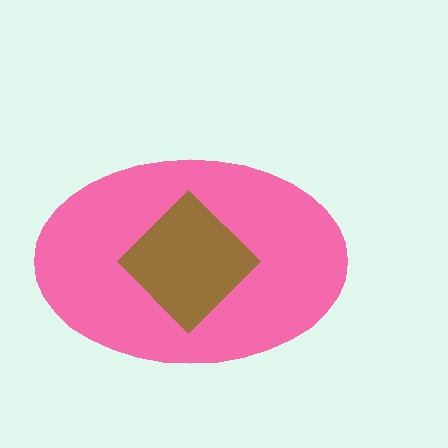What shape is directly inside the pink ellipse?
The brown diamond.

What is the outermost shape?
The pink ellipse.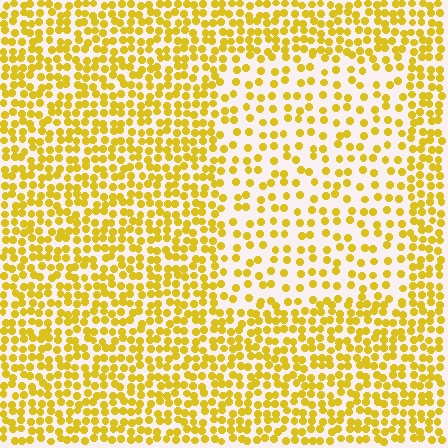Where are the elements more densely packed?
The elements are more densely packed outside the rectangle boundary.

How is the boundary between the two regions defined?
The boundary is defined by a change in element density (approximately 2.0x ratio). All elements are the same color, size, and shape.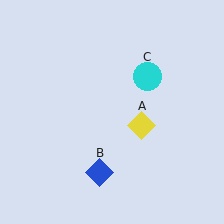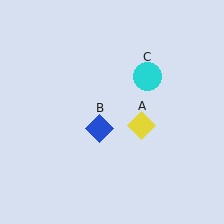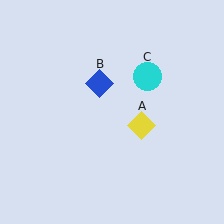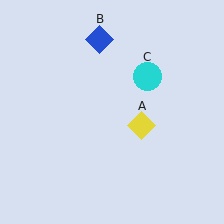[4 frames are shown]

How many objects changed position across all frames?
1 object changed position: blue diamond (object B).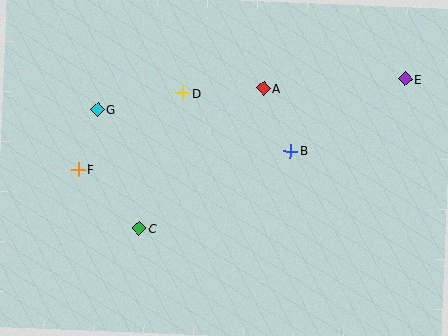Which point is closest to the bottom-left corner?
Point C is closest to the bottom-left corner.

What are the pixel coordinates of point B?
Point B is at (290, 151).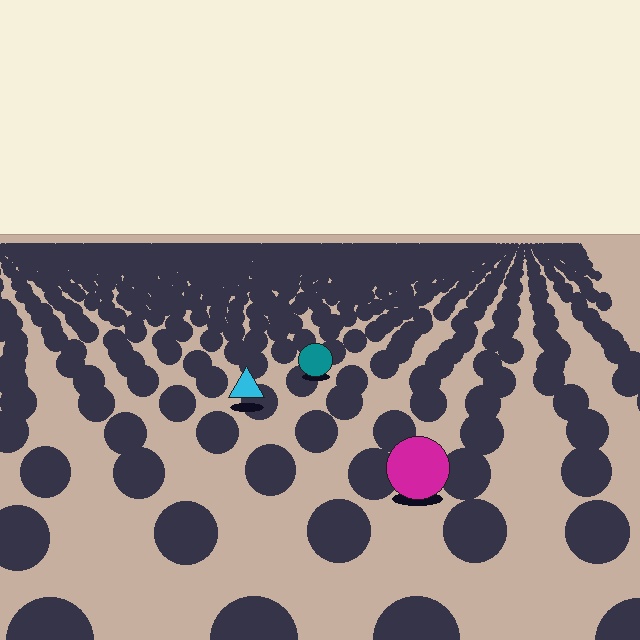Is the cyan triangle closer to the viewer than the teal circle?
Yes. The cyan triangle is closer — you can tell from the texture gradient: the ground texture is coarser near it.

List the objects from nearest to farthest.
From nearest to farthest: the magenta circle, the cyan triangle, the teal circle.